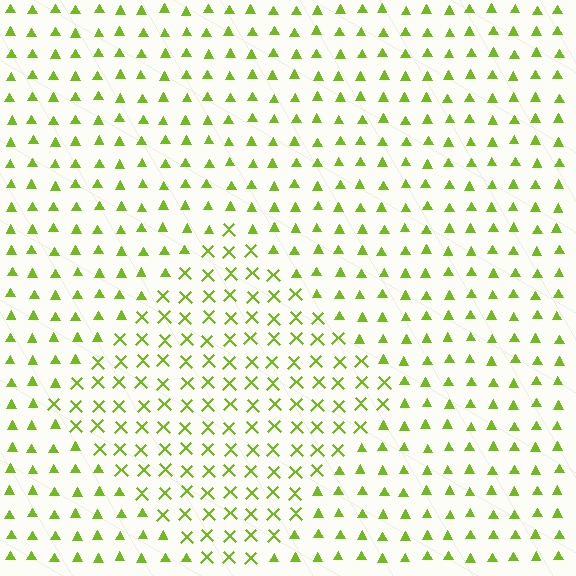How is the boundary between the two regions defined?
The boundary is defined by a change in element shape: X marks inside vs. triangles outside. All elements share the same color and spacing.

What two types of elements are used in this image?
The image uses X marks inside the diamond region and triangles outside it.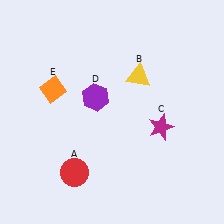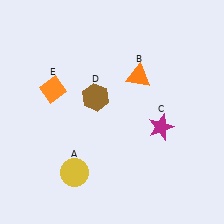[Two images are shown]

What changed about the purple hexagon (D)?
In Image 1, D is purple. In Image 2, it changed to brown.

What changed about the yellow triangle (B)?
In Image 1, B is yellow. In Image 2, it changed to orange.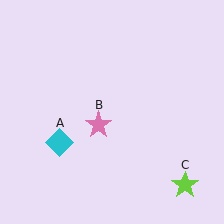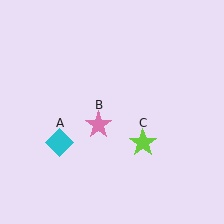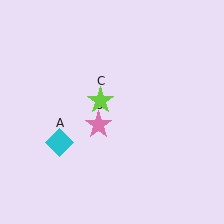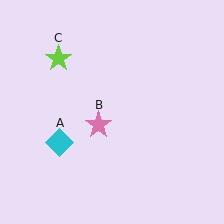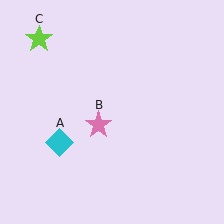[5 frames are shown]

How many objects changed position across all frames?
1 object changed position: lime star (object C).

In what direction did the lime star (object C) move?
The lime star (object C) moved up and to the left.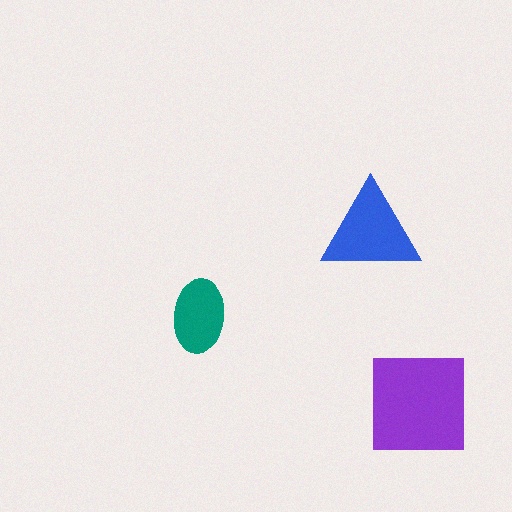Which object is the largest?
The purple square.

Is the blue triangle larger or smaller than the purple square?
Smaller.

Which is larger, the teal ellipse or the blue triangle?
The blue triangle.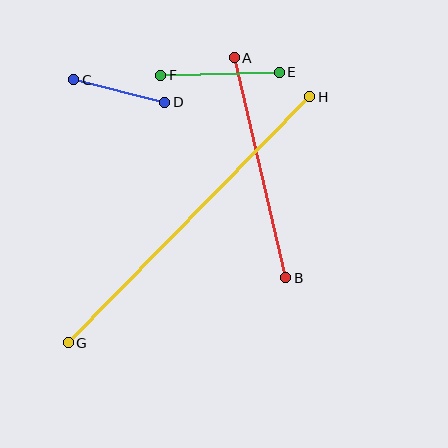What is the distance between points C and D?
The distance is approximately 94 pixels.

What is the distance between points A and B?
The distance is approximately 226 pixels.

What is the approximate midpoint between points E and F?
The midpoint is at approximately (220, 74) pixels.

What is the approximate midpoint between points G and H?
The midpoint is at approximately (189, 220) pixels.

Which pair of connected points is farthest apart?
Points G and H are farthest apart.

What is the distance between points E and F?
The distance is approximately 118 pixels.